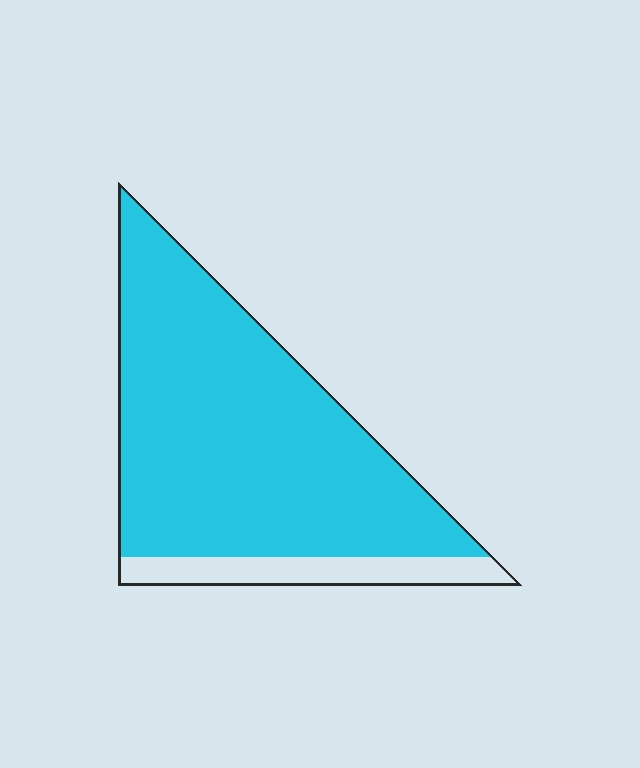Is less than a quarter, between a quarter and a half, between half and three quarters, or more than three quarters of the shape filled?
More than three quarters.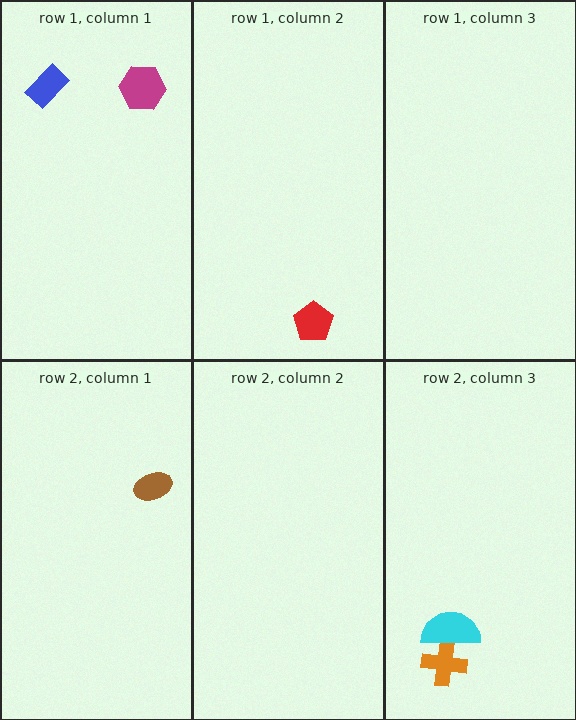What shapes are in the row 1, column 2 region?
The red pentagon.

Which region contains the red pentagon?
The row 1, column 2 region.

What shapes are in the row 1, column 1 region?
The blue rectangle, the magenta hexagon.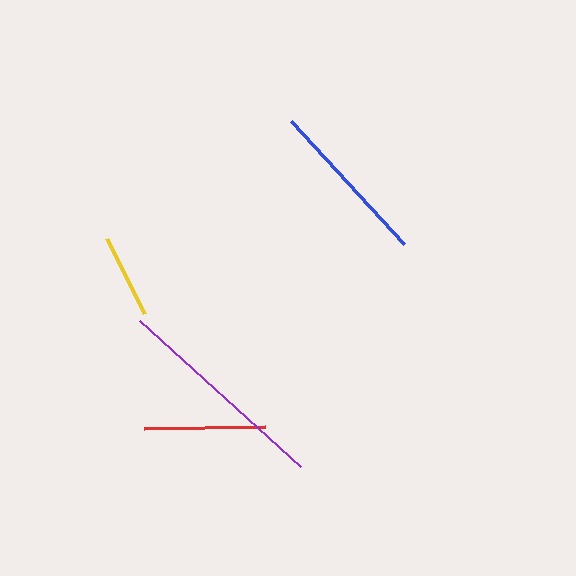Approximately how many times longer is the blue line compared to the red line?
The blue line is approximately 1.4 times the length of the red line.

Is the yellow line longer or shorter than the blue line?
The blue line is longer than the yellow line.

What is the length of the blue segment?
The blue segment is approximately 167 pixels long.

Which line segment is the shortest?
The yellow line is the shortest at approximately 84 pixels.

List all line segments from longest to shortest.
From longest to shortest: purple, blue, red, yellow.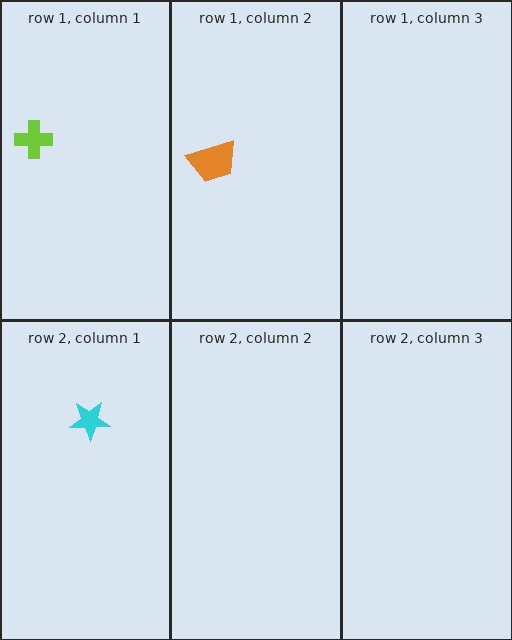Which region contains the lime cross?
The row 1, column 1 region.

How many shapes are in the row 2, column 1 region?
1.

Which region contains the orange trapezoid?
The row 1, column 2 region.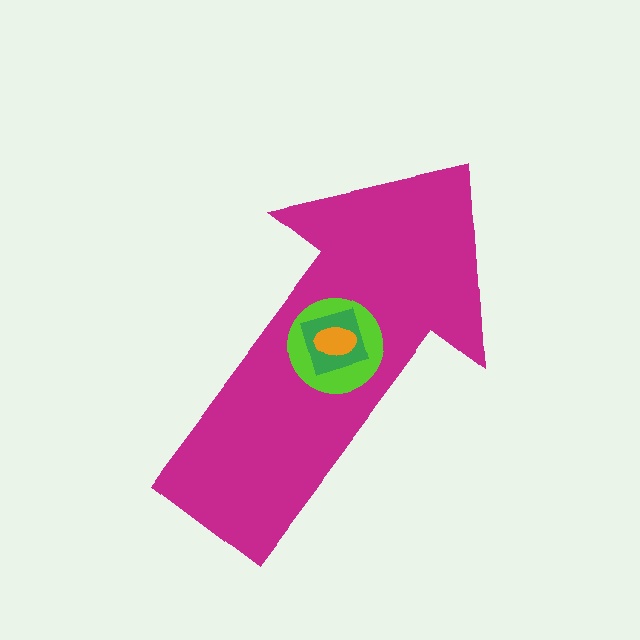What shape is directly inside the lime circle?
The green diamond.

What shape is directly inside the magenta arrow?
The lime circle.